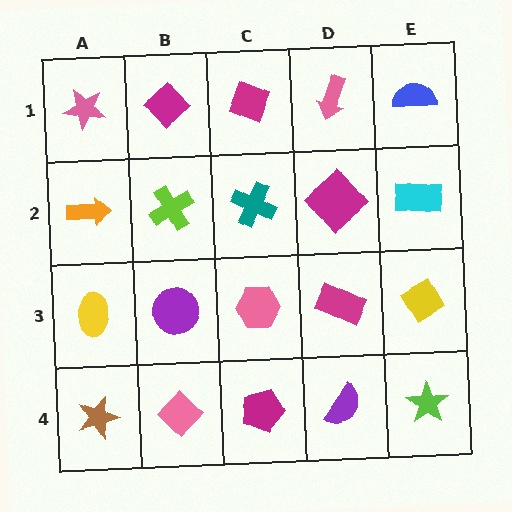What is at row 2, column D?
A magenta diamond.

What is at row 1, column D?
A pink arrow.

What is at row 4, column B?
A pink diamond.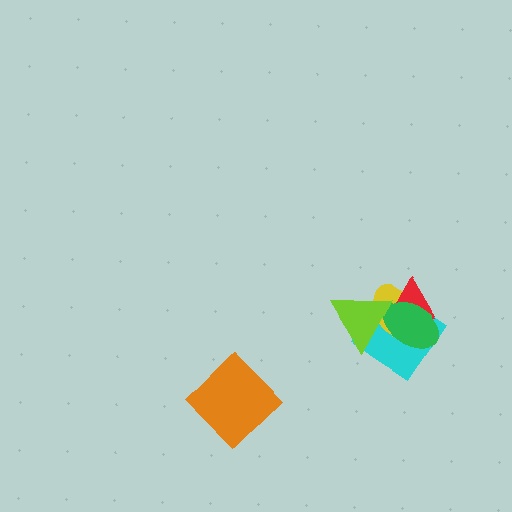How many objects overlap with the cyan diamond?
4 objects overlap with the cyan diamond.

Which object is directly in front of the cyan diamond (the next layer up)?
The yellow ellipse is directly in front of the cyan diamond.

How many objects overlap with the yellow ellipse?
4 objects overlap with the yellow ellipse.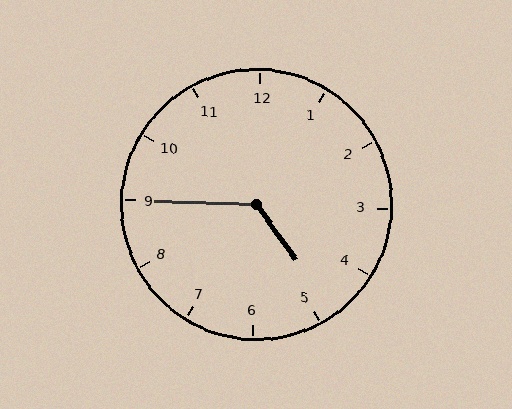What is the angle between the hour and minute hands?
Approximately 128 degrees.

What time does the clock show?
4:45.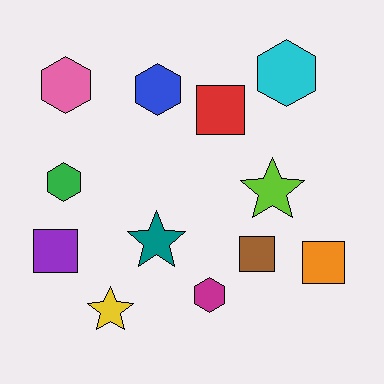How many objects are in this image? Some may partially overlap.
There are 12 objects.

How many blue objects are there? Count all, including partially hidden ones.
There is 1 blue object.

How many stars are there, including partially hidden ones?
There are 3 stars.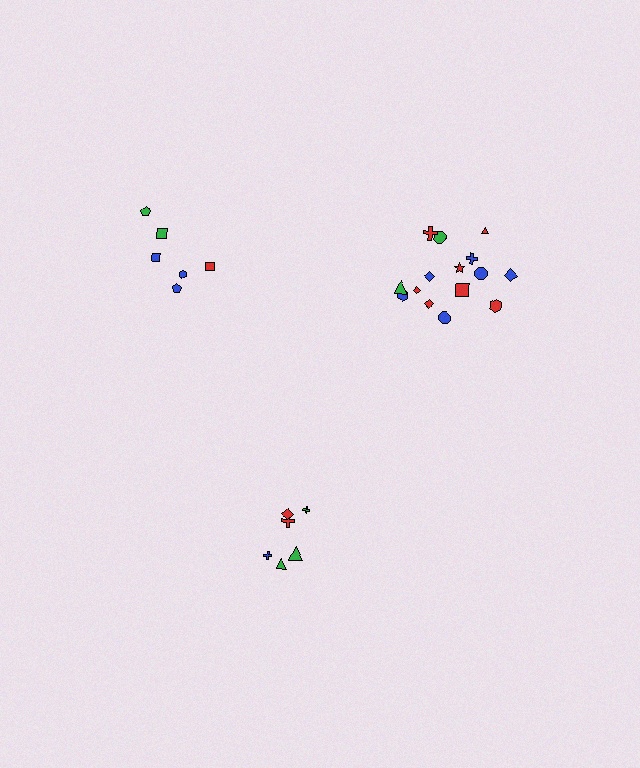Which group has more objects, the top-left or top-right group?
The top-right group.